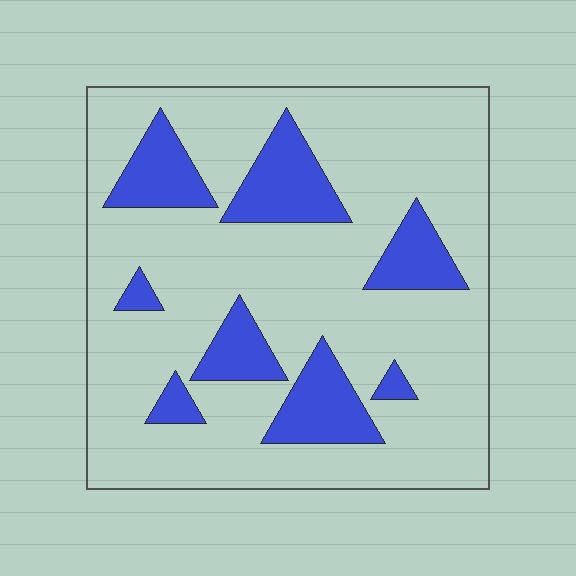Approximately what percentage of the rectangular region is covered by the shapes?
Approximately 20%.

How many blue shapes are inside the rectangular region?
8.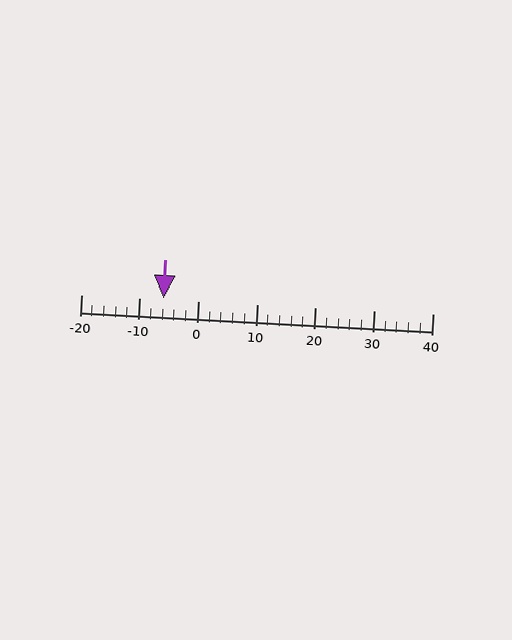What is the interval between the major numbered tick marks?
The major tick marks are spaced 10 units apart.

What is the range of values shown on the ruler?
The ruler shows values from -20 to 40.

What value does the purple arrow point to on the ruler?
The purple arrow points to approximately -6.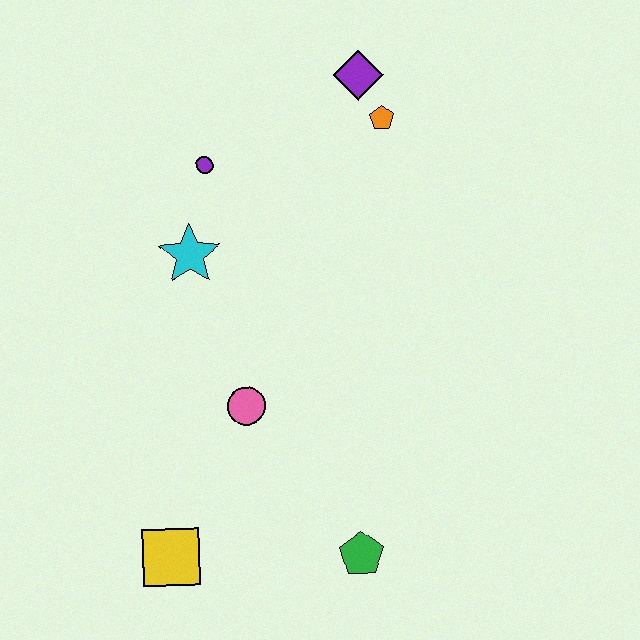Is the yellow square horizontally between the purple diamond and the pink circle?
No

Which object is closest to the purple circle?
The cyan star is closest to the purple circle.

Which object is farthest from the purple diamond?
The yellow square is farthest from the purple diamond.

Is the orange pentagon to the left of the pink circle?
No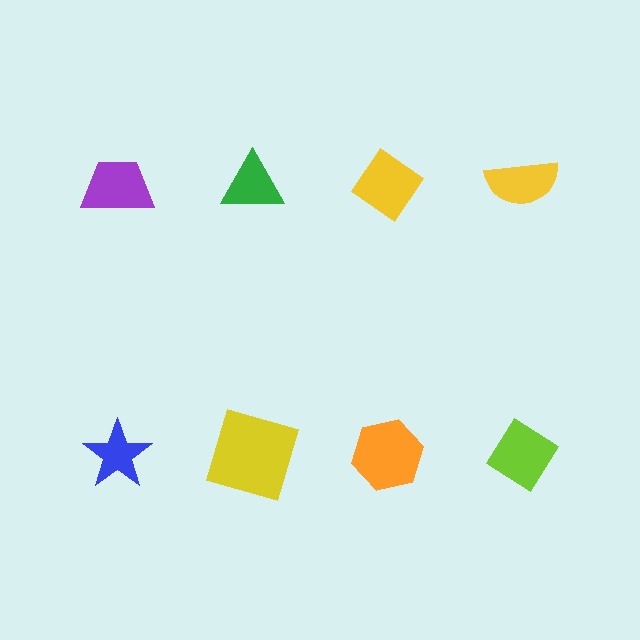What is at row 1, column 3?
A yellow diamond.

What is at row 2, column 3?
An orange hexagon.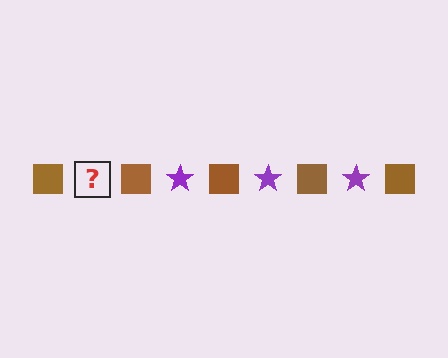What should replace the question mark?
The question mark should be replaced with a purple star.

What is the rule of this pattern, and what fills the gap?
The rule is that the pattern alternates between brown square and purple star. The gap should be filled with a purple star.